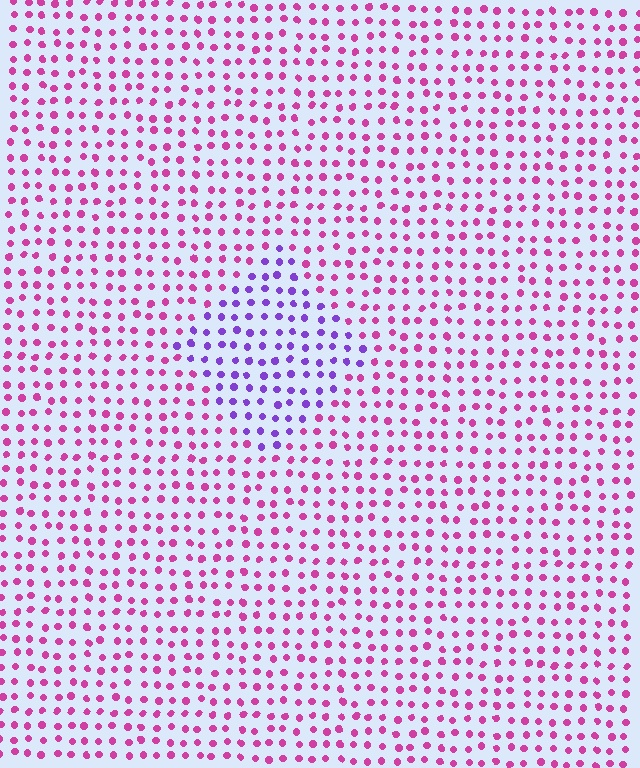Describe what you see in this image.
The image is filled with small magenta elements in a uniform arrangement. A diamond-shaped region is visible where the elements are tinted to a slightly different hue, forming a subtle color boundary.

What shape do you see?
I see a diamond.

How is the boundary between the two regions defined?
The boundary is defined purely by a slight shift in hue (about 51 degrees). Spacing, size, and orientation are identical on both sides.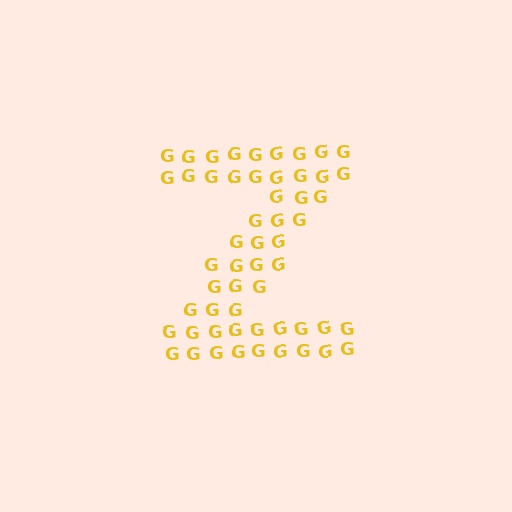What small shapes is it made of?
It is made of small letter G's.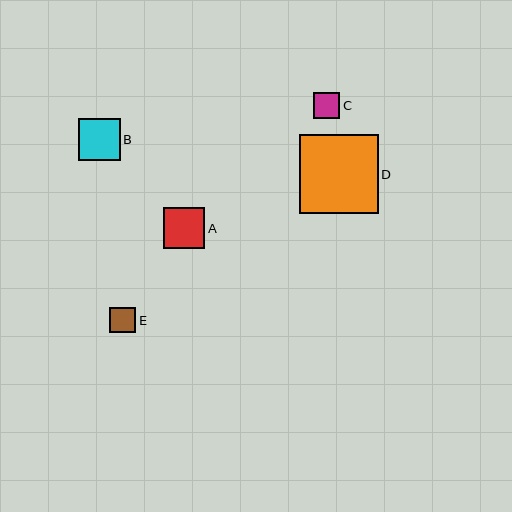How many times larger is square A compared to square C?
Square A is approximately 1.6 times the size of square C.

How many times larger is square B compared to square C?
Square B is approximately 1.6 times the size of square C.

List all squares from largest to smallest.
From largest to smallest: D, B, A, C, E.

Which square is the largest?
Square D is the largest with a size of approximately 79 pixels.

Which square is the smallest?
Square E is the smallest with a size of approximately 26 pixels.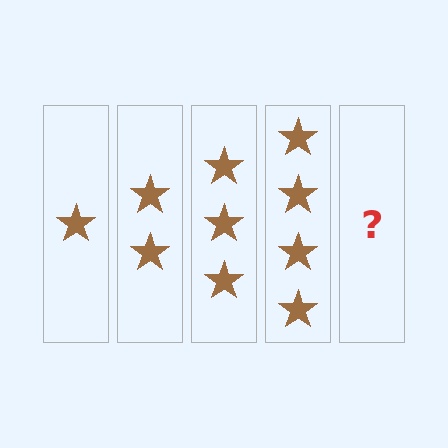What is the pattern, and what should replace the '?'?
The pattern is that each step adds one more star. The '?' should be 5 stars.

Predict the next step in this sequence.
The next step is 5 stars.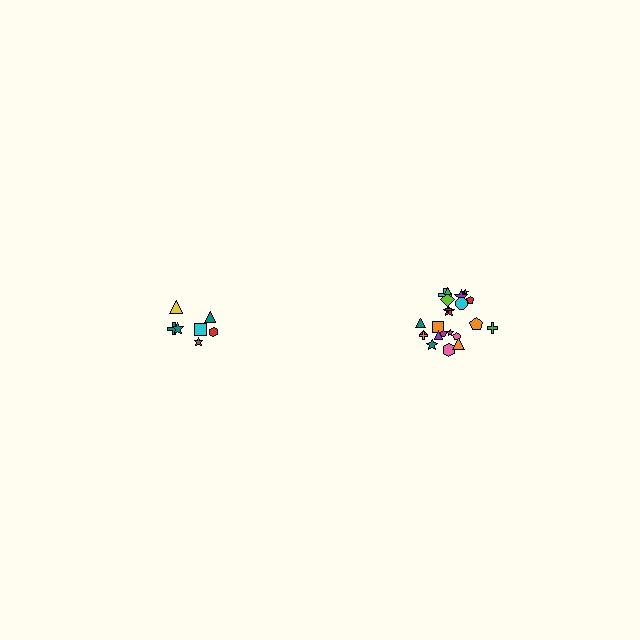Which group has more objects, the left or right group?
The right group.